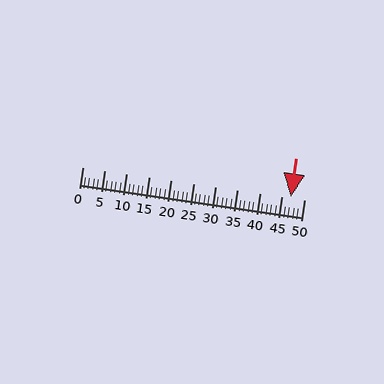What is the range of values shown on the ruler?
The ruler shows values from 0 to 50.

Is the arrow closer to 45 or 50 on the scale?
The arrow is closer to 45.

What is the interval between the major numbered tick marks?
The major tick marks are spaced 5 units apart.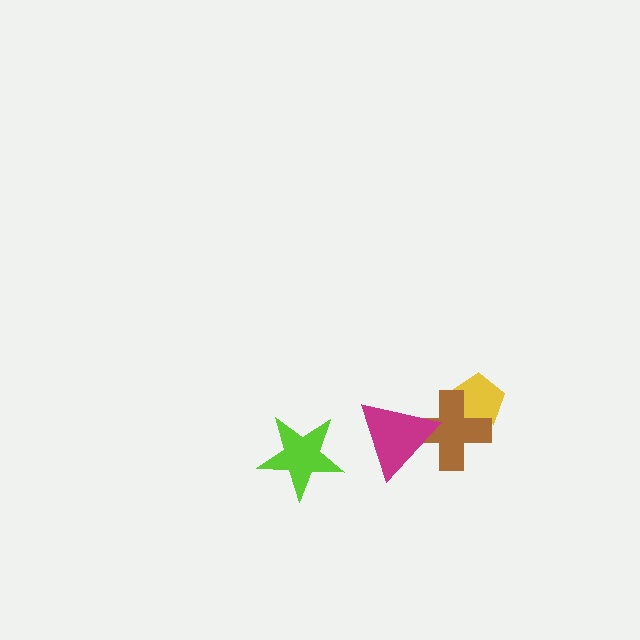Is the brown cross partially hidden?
Yes, it is partially covered by another shape.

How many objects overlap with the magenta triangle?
1 object overlaps with the magenta triangle.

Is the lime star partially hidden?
No, no other shape covers it.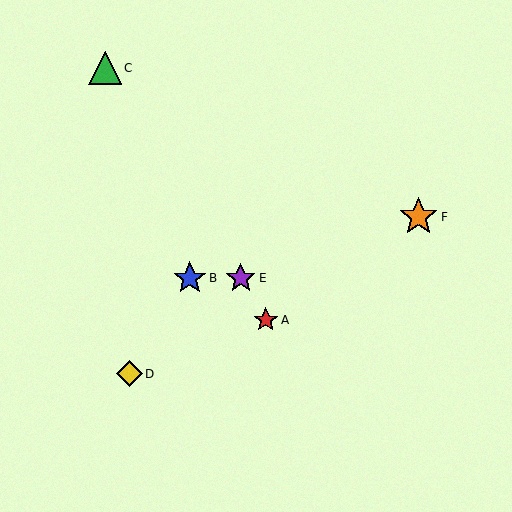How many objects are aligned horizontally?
2 objects (B, E) are aligned horizontally.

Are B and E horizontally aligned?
Yes, both are at y≈278.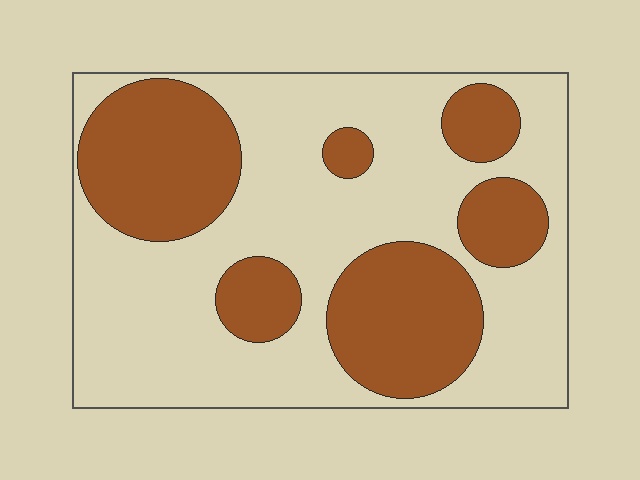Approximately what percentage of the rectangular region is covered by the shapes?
Approximately 35%.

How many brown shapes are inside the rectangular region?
6.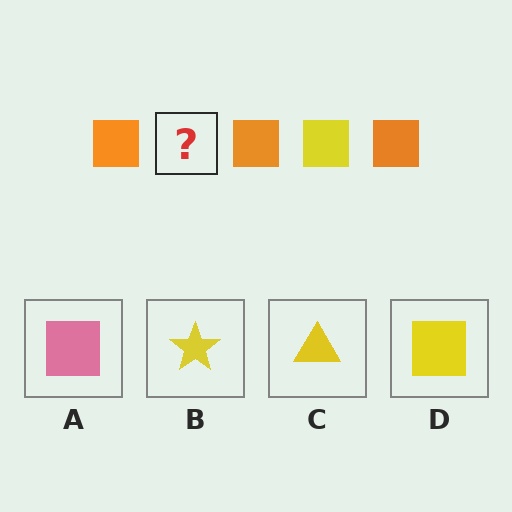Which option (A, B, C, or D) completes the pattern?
D.